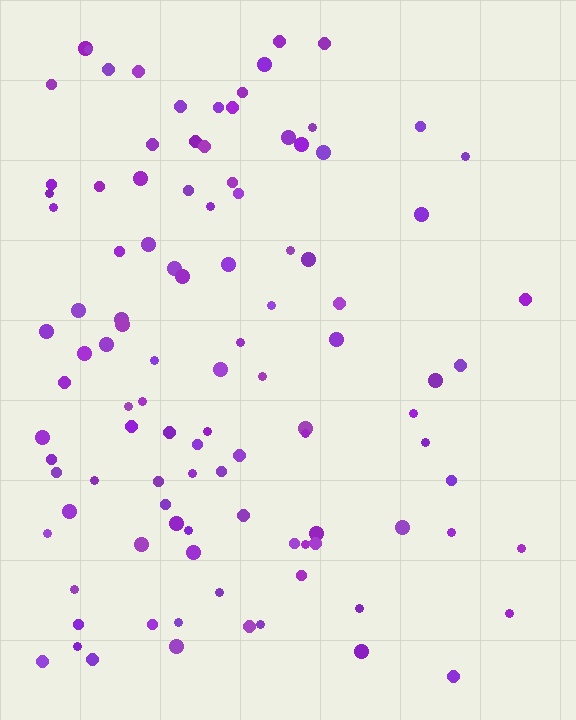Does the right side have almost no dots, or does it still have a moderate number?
Still a moderate number, just noticeably fewer than the left.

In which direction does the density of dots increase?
From right to left, with the left side densest.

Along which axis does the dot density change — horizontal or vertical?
Horizontal.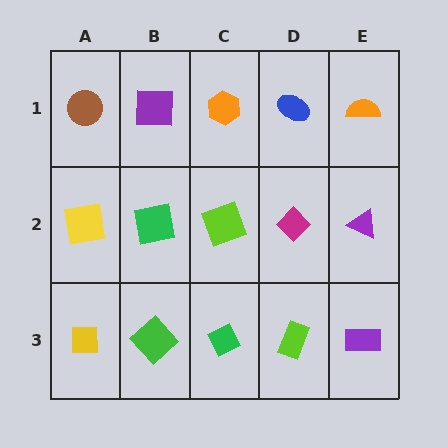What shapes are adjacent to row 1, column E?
A purple triangle (row 2, column E), a blue ellipse (row 1, column D).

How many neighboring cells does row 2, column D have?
4.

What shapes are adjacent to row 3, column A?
A yellow square (row 2, column A), a green diamond (row 3, column B).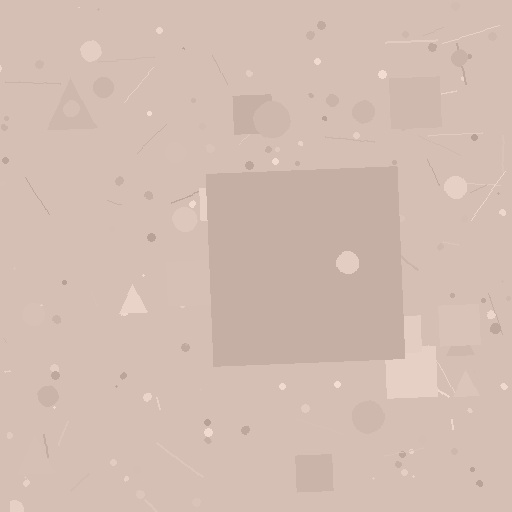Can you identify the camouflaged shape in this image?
The camouflaged shape is a square.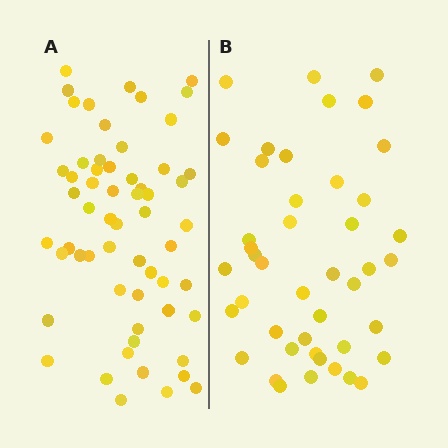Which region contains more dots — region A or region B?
Region A (the left region) has more dots.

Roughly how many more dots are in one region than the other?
Region A has approximately 15 more dots than region B.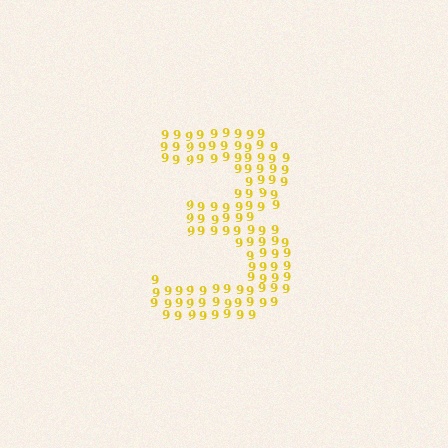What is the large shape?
The large shape is the digit 3.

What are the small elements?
The small elements are digit 9's.